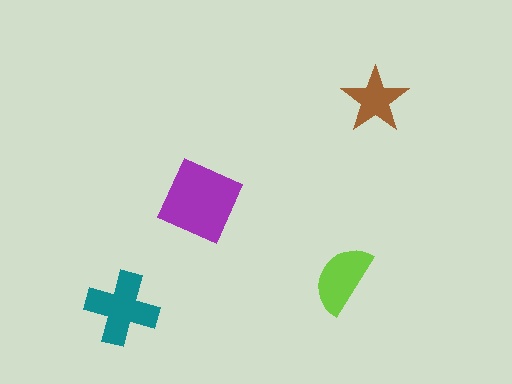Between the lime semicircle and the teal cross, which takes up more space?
The teal cross.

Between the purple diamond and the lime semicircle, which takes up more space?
The purple diamond.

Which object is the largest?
The purple diamond.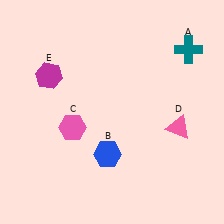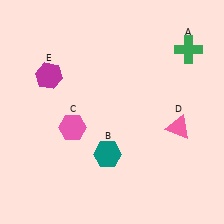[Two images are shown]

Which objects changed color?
A changed from teal to green. B changed from blue to teal.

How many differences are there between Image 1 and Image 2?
There are 2 differences between the two images.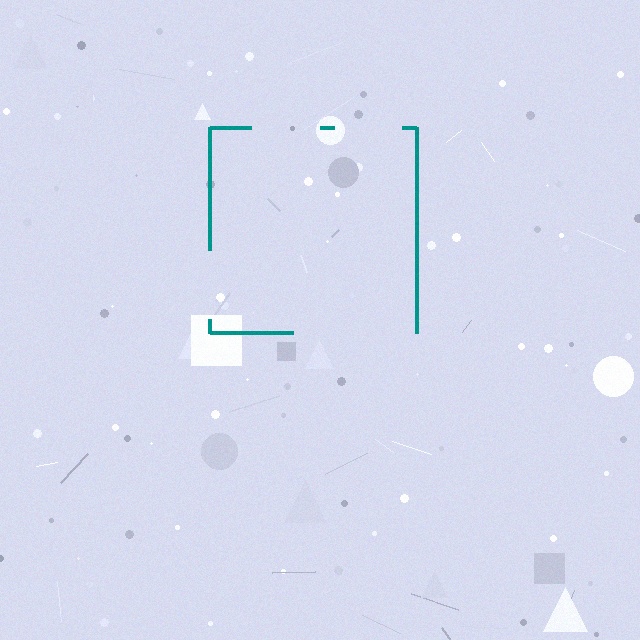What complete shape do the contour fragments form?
The contour fragments form a square.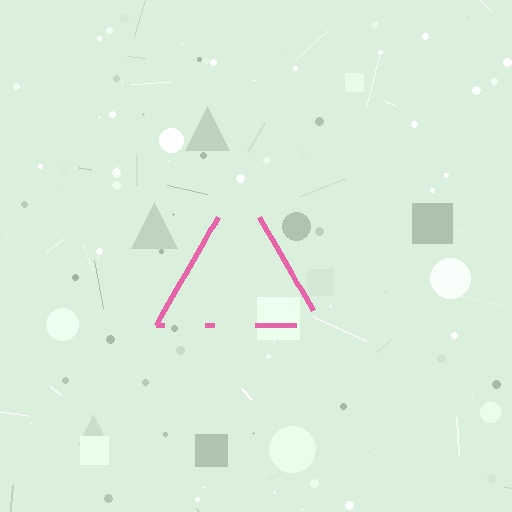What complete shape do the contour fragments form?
The contour fragments form a triangle.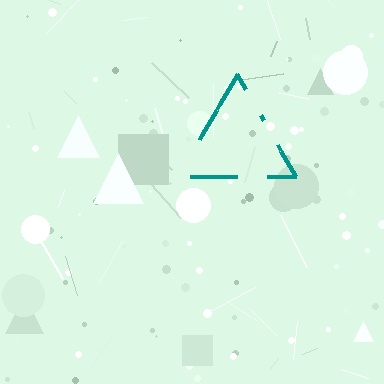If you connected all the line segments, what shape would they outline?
They would outline a triangle.